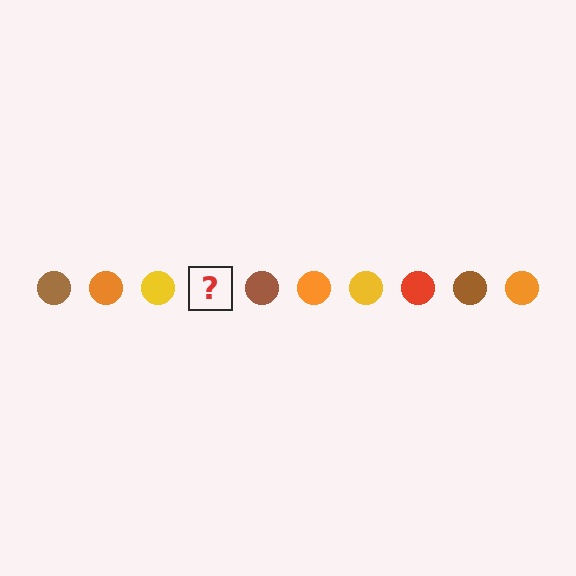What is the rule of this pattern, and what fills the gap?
The rule is that the pattern cycles through brown, orange, yellow, red circles. The gap should be filled with a red circle.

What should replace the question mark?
The question mark should be replaced with a red circle.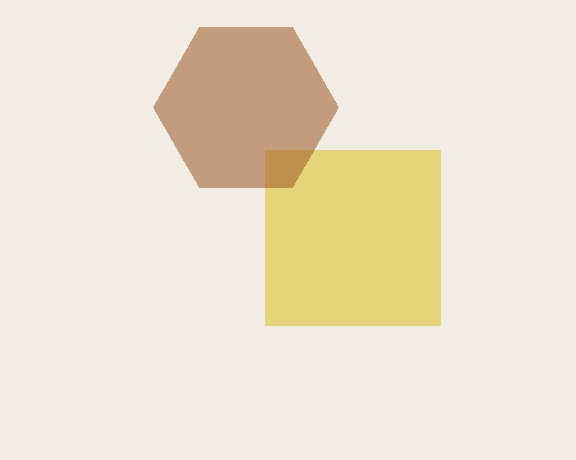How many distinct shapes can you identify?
There are 2 distinct shapes: a yellow square, a brown hexagon.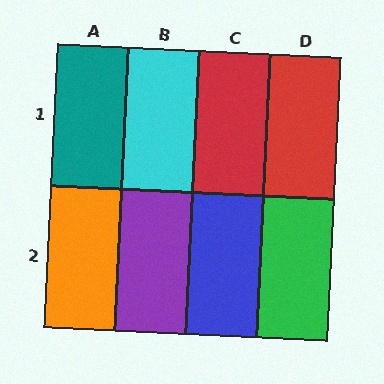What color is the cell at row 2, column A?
Orange.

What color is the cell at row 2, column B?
Purple.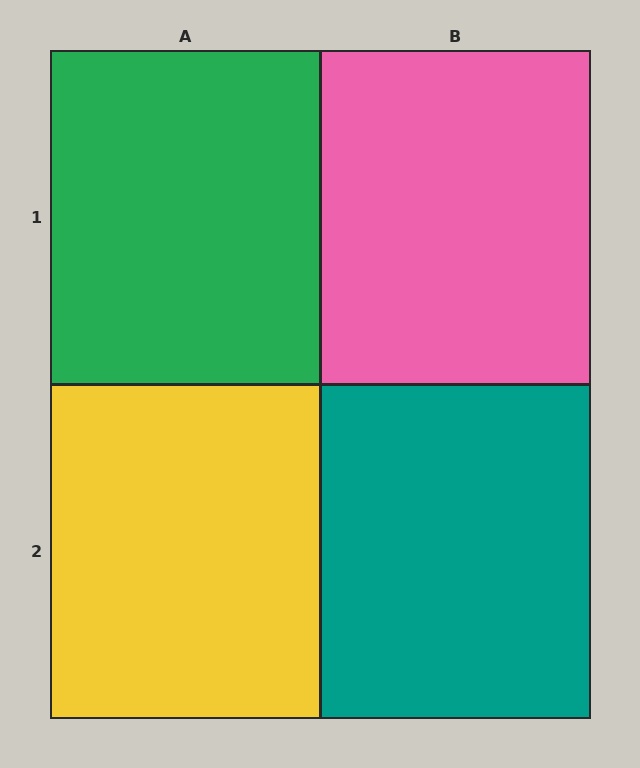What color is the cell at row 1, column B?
Pink.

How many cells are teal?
1 cell is teal.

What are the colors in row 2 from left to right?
Yellow, teal.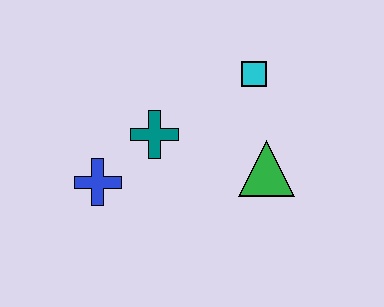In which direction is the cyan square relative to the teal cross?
The cyan square is to the right of the teal cross.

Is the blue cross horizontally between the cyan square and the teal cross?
No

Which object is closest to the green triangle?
The cyan square is closest to the green triangle.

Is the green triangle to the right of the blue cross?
Yes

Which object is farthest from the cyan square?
The blue cross is farthest from the cyan square.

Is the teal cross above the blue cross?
Yes